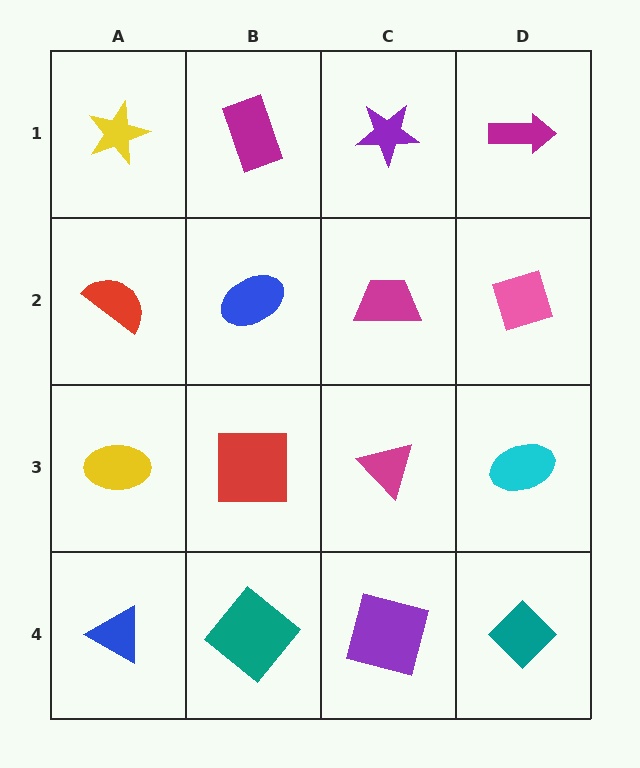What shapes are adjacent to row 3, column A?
A red semicircle (row 2, column A), a blue triangle (row 4, column A), a red square (row 3, column B).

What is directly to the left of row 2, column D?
A magenta trapezoid.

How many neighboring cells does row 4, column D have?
2.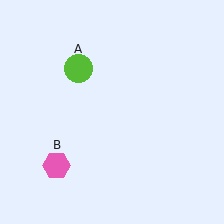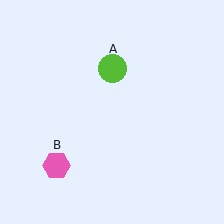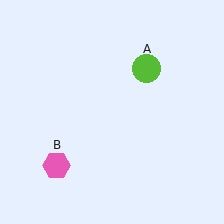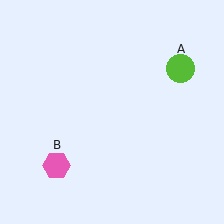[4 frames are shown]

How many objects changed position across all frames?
1 object changed position: lime circle (object A).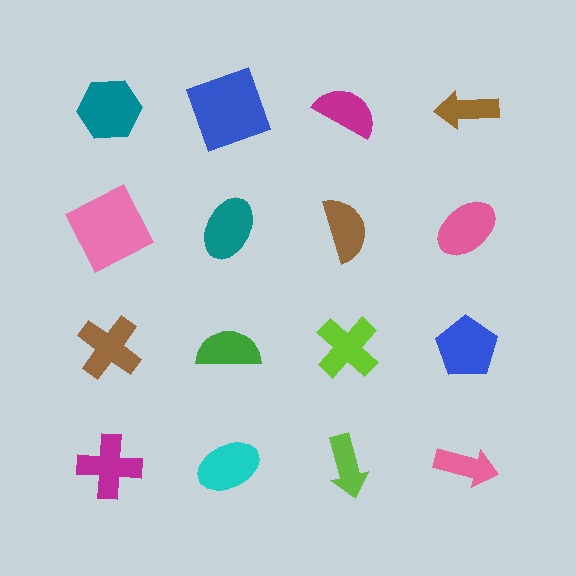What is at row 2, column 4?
A pink ellipse.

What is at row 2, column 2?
A teal ellipse.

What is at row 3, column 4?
A blue pentagon.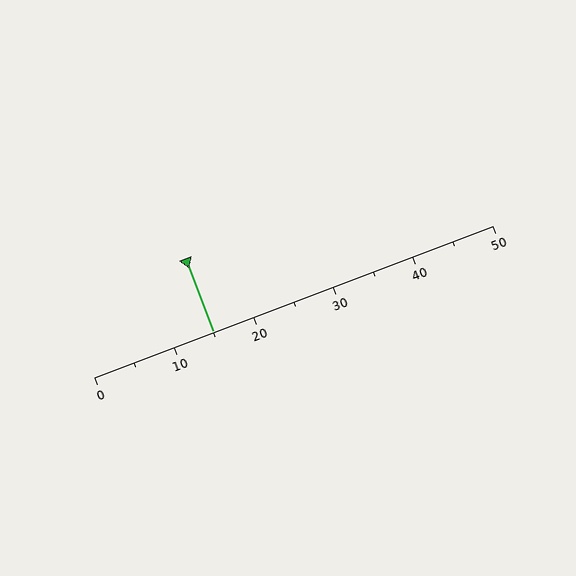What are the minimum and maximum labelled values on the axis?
The axis runs from 0 to 50.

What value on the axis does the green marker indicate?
The marker indicates approximately 15.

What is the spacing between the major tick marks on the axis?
The major ticks are spaced 10 apart.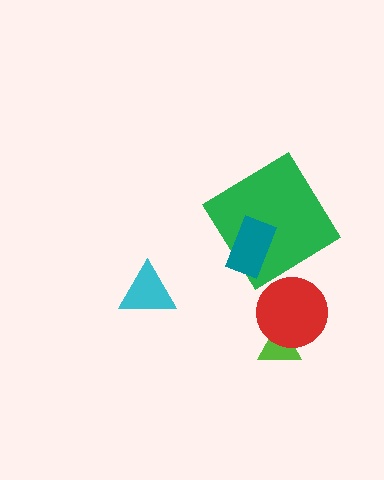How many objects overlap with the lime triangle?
1 object overlaps with the lime triangle.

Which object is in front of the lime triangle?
The red circle is in front of the lime triangle.